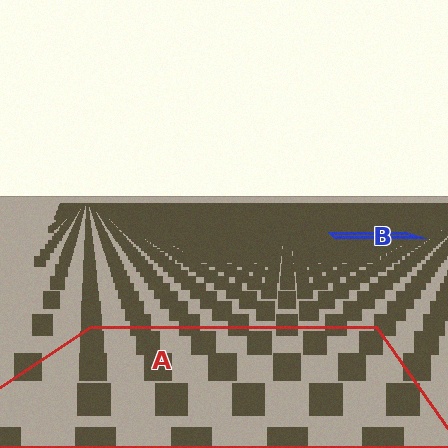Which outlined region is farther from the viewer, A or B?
Region B is farther from the viewer — the texture elements inside it appear smaller and more densely packed.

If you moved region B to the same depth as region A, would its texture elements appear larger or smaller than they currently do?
They would appear larger. At a closer depth, the same texture elements are projected at a bigger on-screen size.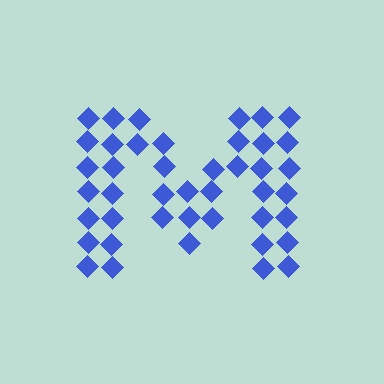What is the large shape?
The large shape is the letter M.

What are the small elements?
The small elements are diamonds.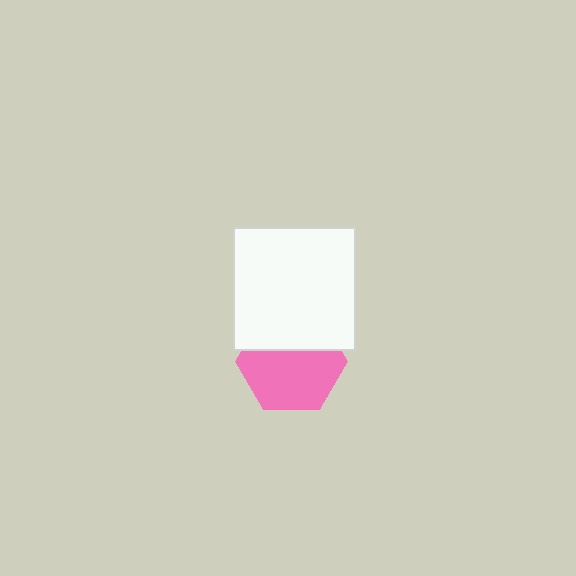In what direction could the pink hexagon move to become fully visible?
The pink hexagon could move down. That would shift it out from behind the white rectangle entirely.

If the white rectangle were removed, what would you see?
You would see the complete pink hexagon.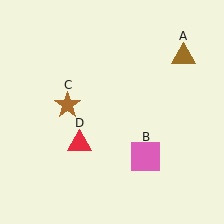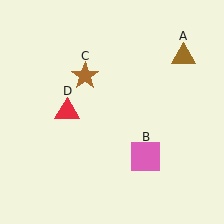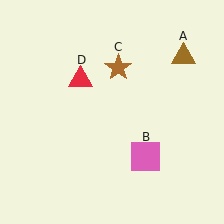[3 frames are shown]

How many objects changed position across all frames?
2 objects changed position: brown star (object C), red triangle (object D).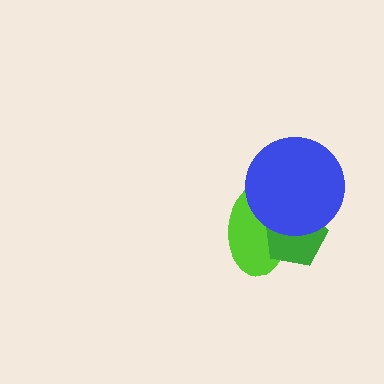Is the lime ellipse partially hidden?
Yes, it is partially covered by another shape.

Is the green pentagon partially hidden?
Yes, it is partially covered by another shape.